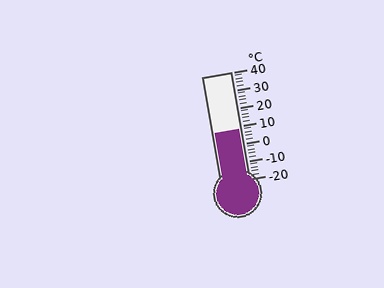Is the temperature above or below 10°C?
The temperature is below 10°C.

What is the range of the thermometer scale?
The thermometer scale ranges from -20°C to 40°C.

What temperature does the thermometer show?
The thermometer shows approximately 8°C.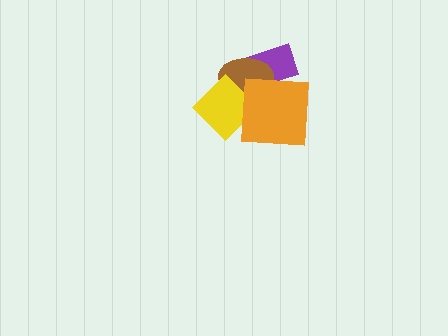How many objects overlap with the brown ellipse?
3 objects overlap with the brown ellipse.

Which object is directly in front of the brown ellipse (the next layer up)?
The yellow diamond is directly in front of the brown ellipse.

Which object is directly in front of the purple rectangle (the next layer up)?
The brown ellipse is directly in front of the purple rectangle.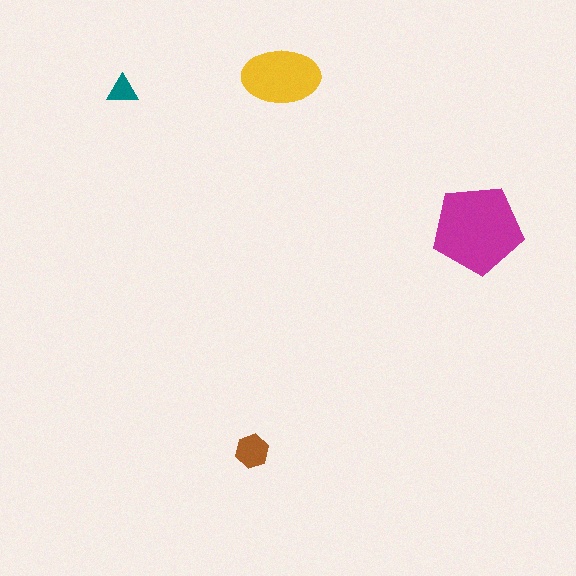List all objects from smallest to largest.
The teal triangle, the brown hexagon, the yellow ellipse, the magenta pentagon.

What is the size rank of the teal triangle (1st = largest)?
4th.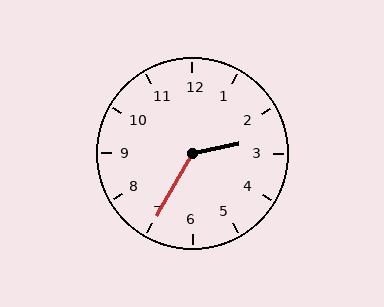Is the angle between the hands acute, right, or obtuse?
It is obtuse.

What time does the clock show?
2:35.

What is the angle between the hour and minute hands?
Approximately 132 degrees.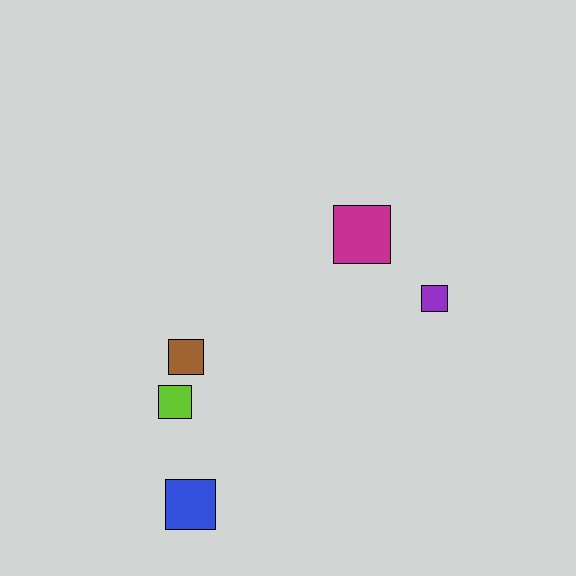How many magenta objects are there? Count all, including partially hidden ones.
There is 1 magenta object.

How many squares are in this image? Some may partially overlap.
There are 5 squares.